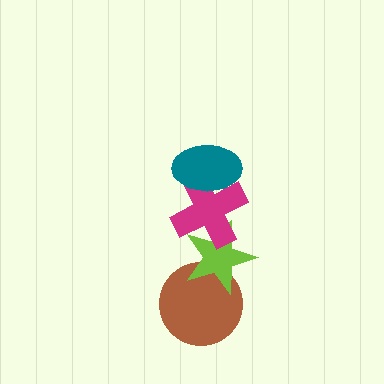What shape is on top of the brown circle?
The lime star is on top of the brown circle.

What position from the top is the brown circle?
The brown circle is 4th from the top.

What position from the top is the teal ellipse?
The teal ellipse is 1st from the top.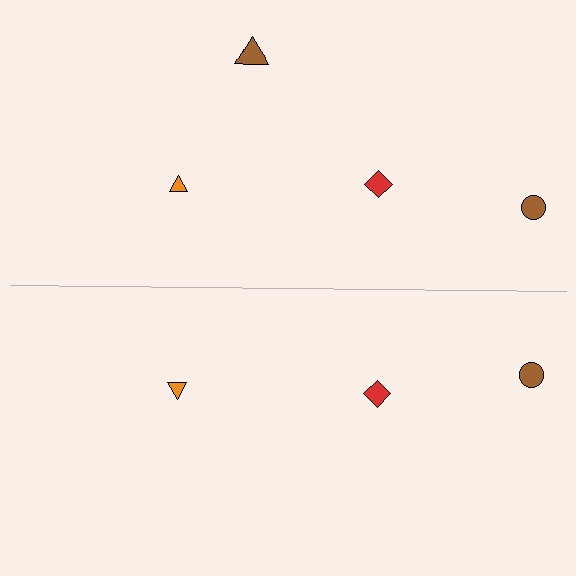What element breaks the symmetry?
A brown triangle is missing from the bottom side.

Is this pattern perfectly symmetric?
No, the pattern is not perfectly symmetric. A brown triangle is missing from the bottom side.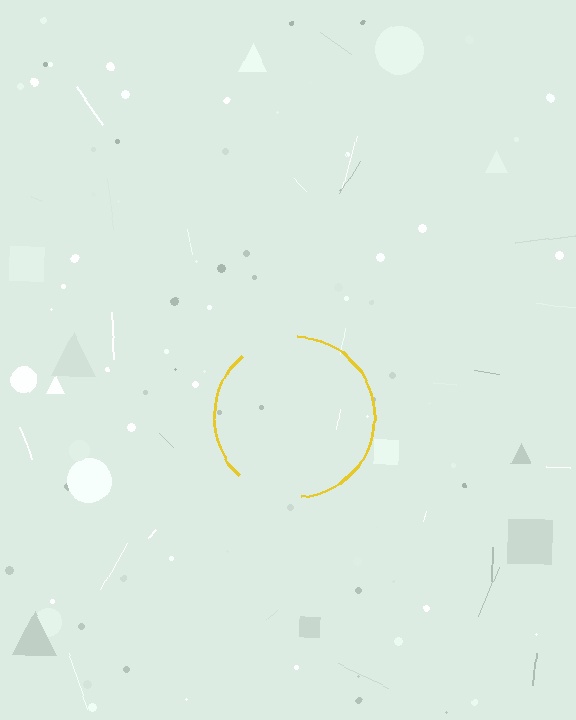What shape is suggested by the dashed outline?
The dashed outline suggests a circle.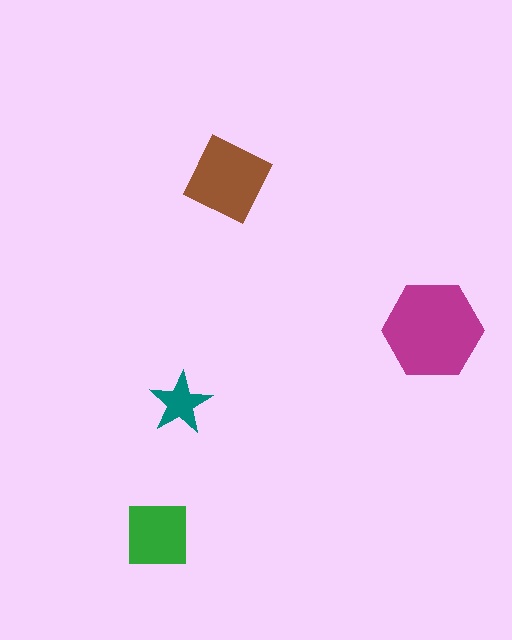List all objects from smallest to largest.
The teal star, the green square, the brown diamond, the magenta hexagon.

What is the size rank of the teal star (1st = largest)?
4th.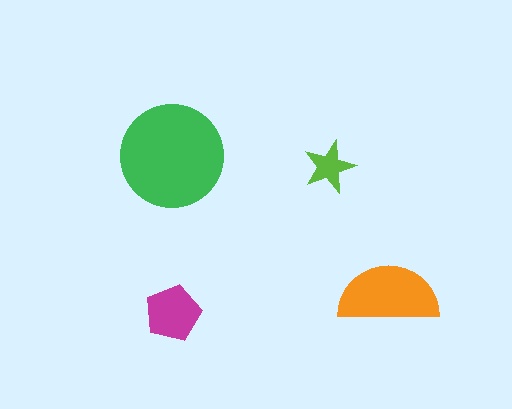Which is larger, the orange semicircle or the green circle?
The green circle.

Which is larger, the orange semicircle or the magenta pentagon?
The orange semicircle.